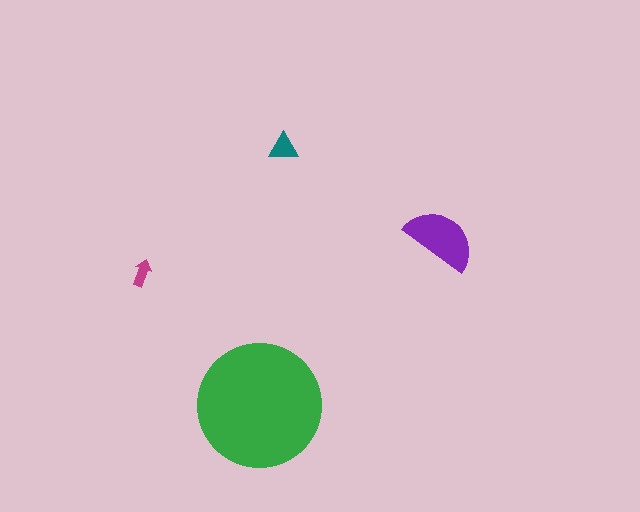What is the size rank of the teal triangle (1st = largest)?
3rd.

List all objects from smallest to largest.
The magenta arrow, the teal triangle, the purple semicircle, the green circle.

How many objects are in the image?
There are 4 objects in the image.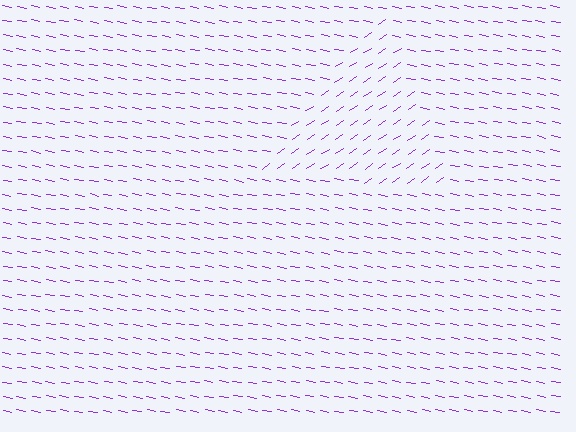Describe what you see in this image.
The image is filled with small purple line segments. A triangle region in the image has lines oriented differently from the surrounding lines, creating a visible texture boundary.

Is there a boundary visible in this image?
Yes, there is a texture boundary formed by a change in line orientation.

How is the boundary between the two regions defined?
The boundary is defined purely by a change in line orientation (approximately 45 degrees difference). All lines are the same color and thickness.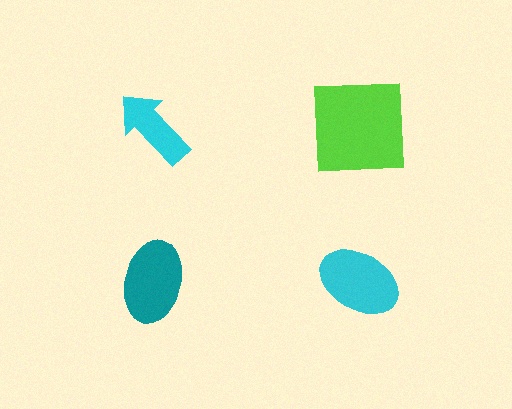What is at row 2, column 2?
A cyan ellipse.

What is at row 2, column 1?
A teal ellipse.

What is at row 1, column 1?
A cyan arrow.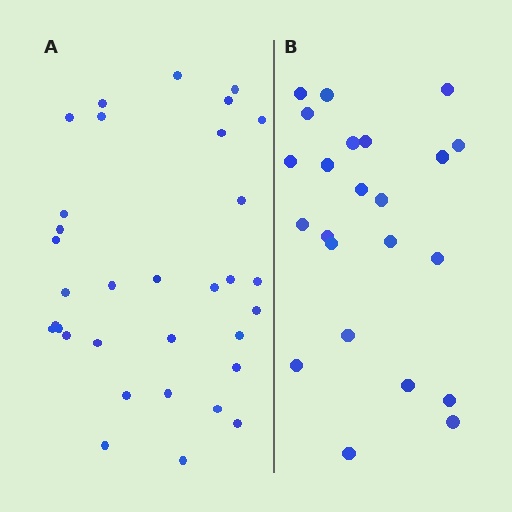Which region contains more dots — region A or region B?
Region A (the left region) has more dots.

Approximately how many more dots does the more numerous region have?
Region A has roughly 10 or so more dots than region B.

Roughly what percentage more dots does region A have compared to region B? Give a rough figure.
About 45% more.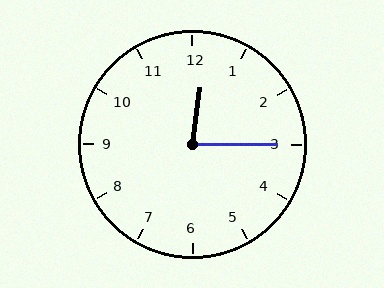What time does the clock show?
12:15.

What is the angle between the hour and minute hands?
Approximately 82 degrees.